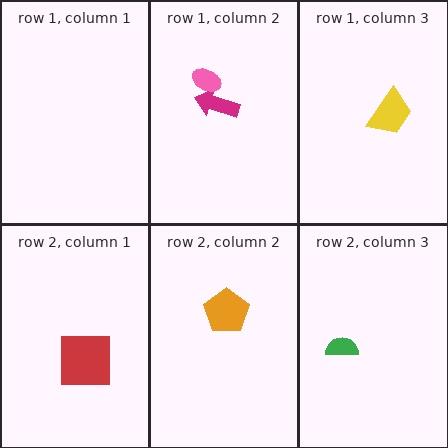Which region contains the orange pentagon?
The row 2, column 2 region.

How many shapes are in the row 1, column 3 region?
1.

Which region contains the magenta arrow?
The row 1, column 2 region.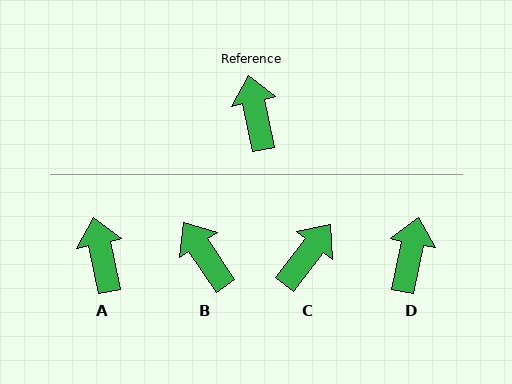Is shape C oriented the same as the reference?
No, it is off by about 49 degrees.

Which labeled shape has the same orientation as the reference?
A.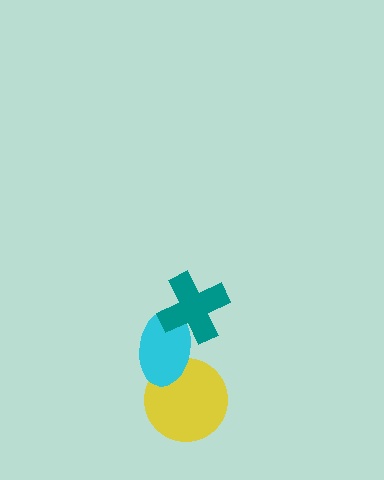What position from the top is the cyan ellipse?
The cyan ellipse is 2nd from the top.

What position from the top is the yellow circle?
The yellow circle is 3rd from the top.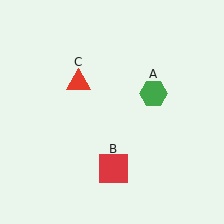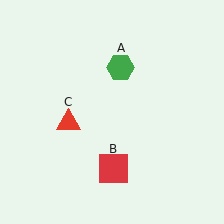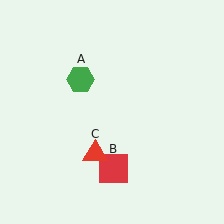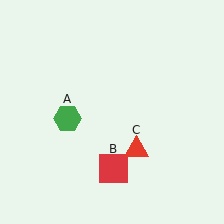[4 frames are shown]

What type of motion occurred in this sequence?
The green hexagon (object A), red triangle (object C) rotated counterclockwise around the center of the scene.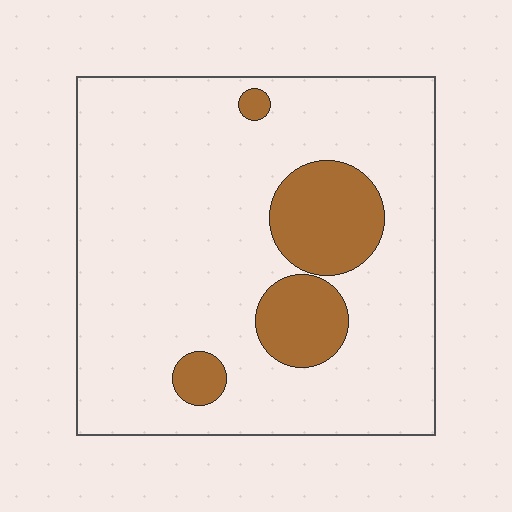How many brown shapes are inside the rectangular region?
4.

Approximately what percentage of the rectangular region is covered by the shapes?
Approximately 15%.